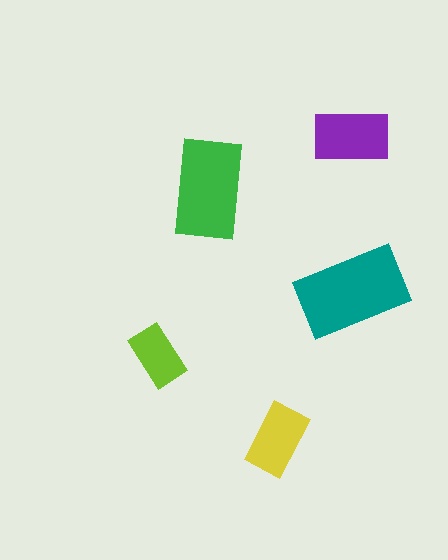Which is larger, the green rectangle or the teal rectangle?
The teal one.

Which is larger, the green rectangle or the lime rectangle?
The green one.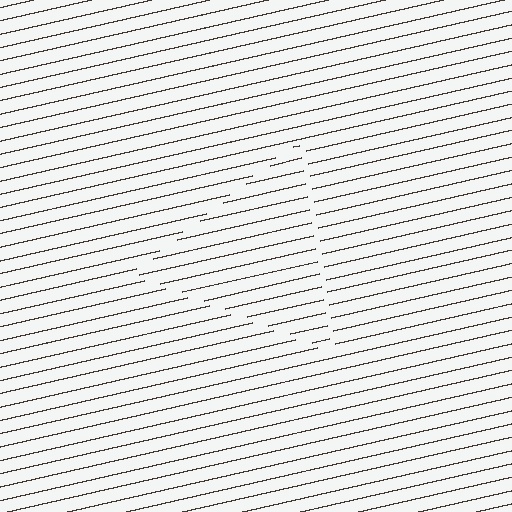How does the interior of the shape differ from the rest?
The interior of the shape contains the same grating, shifted by half a period — the contour is defined by the phase discontinuity where line-ends from the inner and outer gratings abut.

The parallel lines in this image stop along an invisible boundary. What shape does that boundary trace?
An illusory triangle. The interior of the shape contains the same grating, shifted by half a period — the contour is defined by the phase discontinuity where line-ends from the inner and outer gratings abut.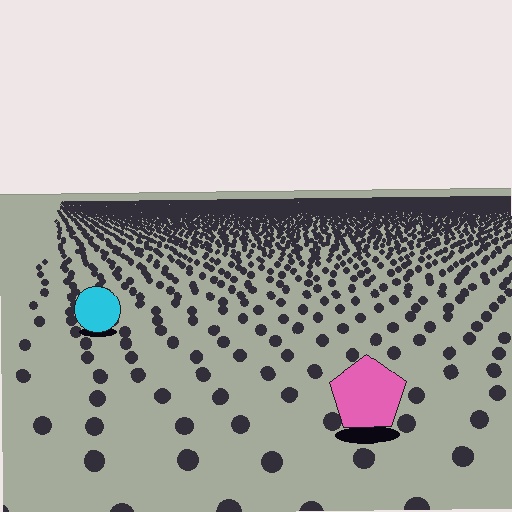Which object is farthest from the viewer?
The cyan circle is farthest from the viewer. It appears smaller and the ground texture around it is denser.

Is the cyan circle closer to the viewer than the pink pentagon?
No. The pink pentagon is closer — you can tell from the texture gradient: the ground texture is coarser near it.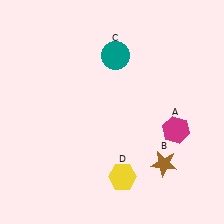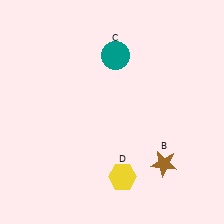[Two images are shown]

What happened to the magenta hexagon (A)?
The magenta hexagon (A) was removed in Image 2. It was in the bottom-right area of Image 1.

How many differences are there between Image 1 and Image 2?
There is 1 difference between the two images.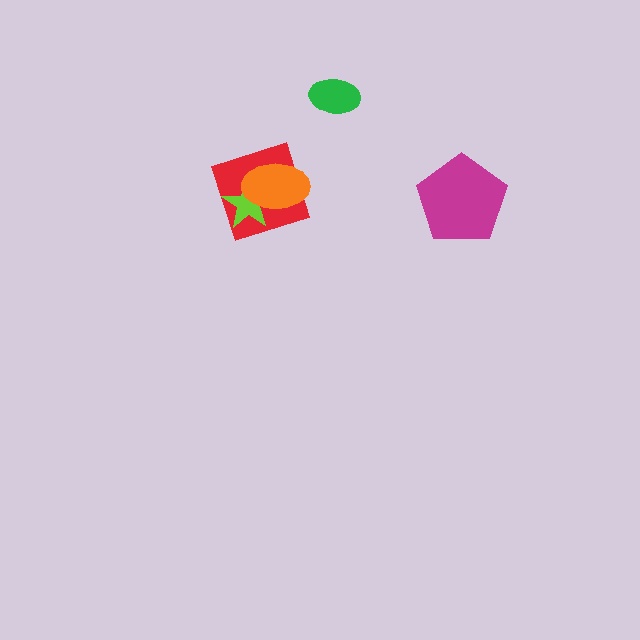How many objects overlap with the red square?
2 objects overlap with the red square.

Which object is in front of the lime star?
The orange ellipse is in front of the lime star.